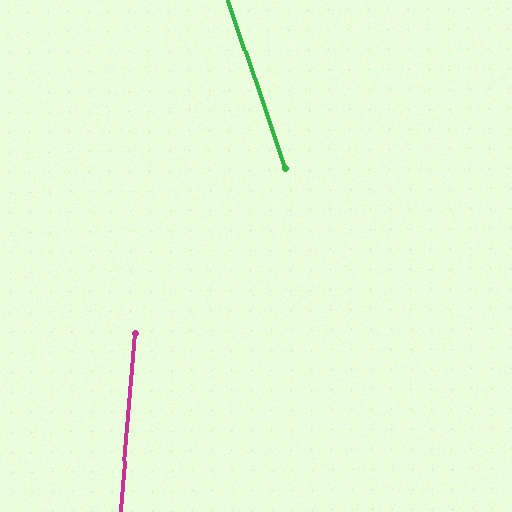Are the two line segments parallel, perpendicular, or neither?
Neither parallel nor perpendicular — they differ by about 23°.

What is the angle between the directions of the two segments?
Approximately 23 degrees.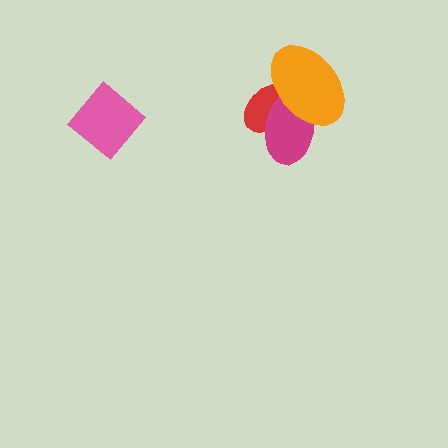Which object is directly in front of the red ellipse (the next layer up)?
The magenta ellipse is directly in front of the red ellipse.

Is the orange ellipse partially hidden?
No, no other shape covers it.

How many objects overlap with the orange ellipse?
2 objects overlap with the orange ellipse.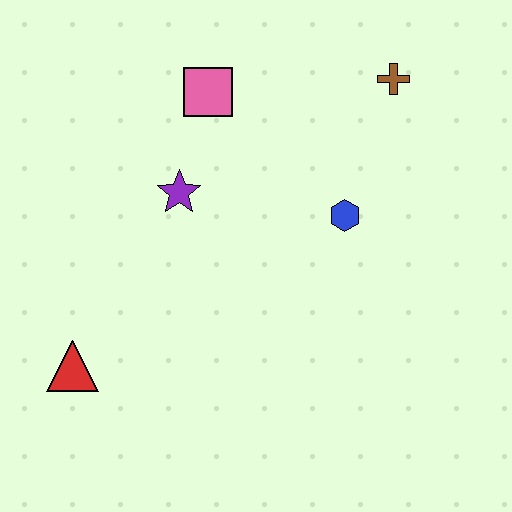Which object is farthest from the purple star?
The brown cross is farthest from the purple star.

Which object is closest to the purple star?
The pink square is closest to the purple star.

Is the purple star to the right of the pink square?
No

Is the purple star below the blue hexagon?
No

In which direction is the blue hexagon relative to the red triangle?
The blue hexagon is to the right of the red triangle.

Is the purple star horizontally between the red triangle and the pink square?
Yes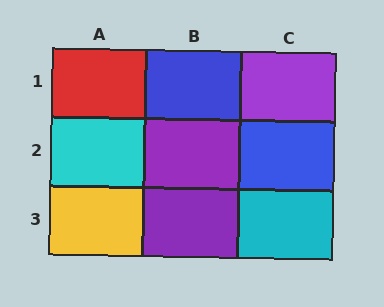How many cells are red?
1 cell is red.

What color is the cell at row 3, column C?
Cyan.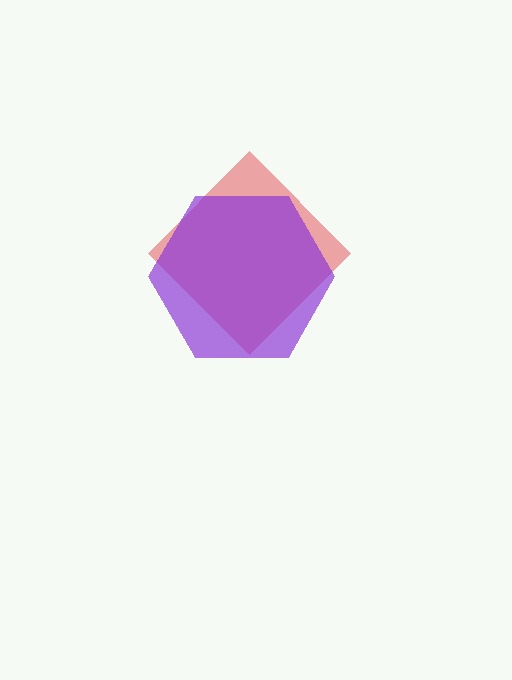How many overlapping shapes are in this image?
There are 2 overlapping shapes in the image.